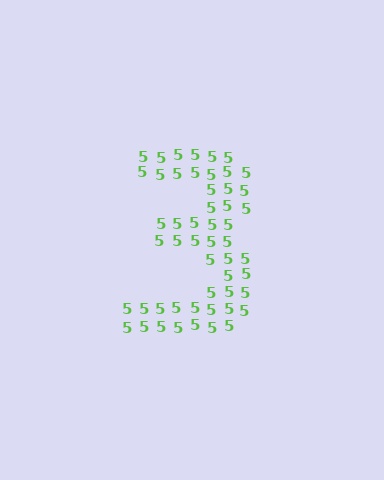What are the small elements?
The small elements are digit 5's.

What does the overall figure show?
The overall figure shows the digit 3.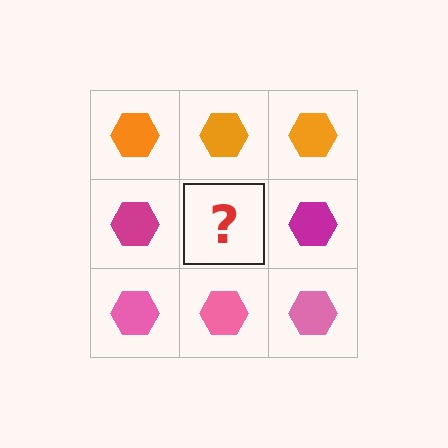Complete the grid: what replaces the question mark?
The question mark should be replaced with a magenta hexagon.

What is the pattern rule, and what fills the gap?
The rule is that each row has a consistent color. The gap should be filled with a magenta hexagon.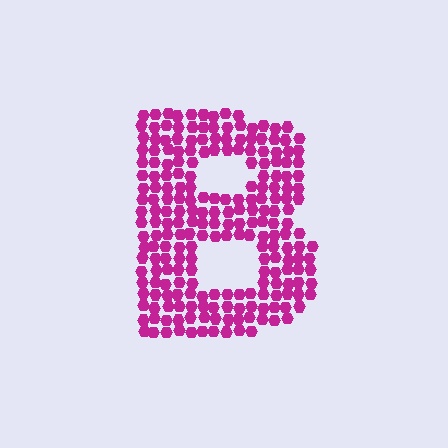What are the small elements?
The small elements are hexagons.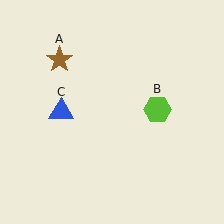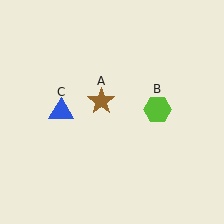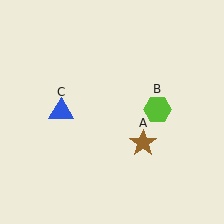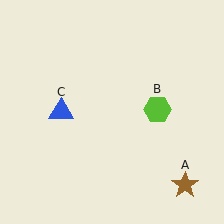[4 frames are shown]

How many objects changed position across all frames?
1 object changed position: brown star (object A).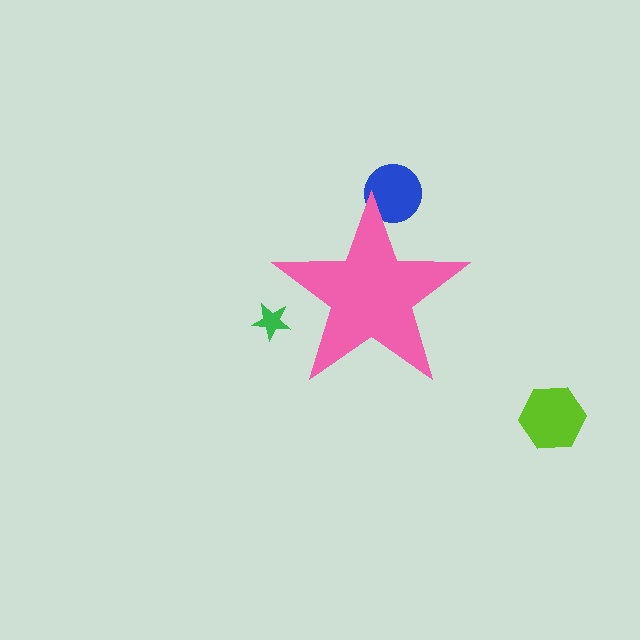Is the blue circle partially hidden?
Yes, the blue circle is partially hidden behind the pink star.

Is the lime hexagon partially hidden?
No, the lime hexagon is fully visible.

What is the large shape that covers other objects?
A pink star.